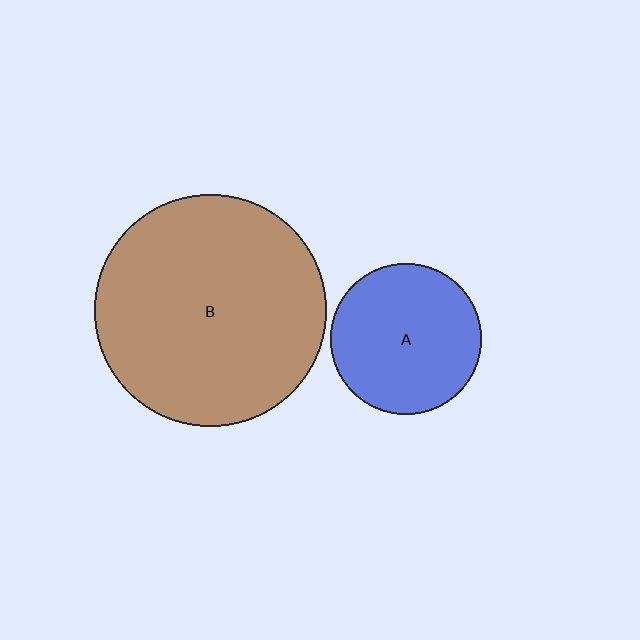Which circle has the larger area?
Circle B (brown).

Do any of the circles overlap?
No, none of the circles overlap.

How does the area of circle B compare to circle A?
Approximately 2.3 times.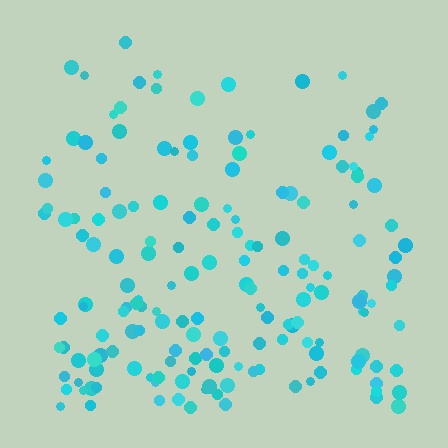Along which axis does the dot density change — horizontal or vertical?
Vertical.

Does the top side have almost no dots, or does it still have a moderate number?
Still a moderate number, just noticeably fewer than the bottom.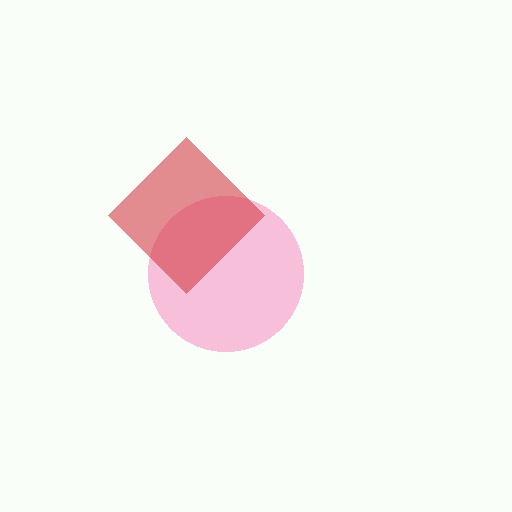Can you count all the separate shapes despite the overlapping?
Yes, there are 2 separate shapes.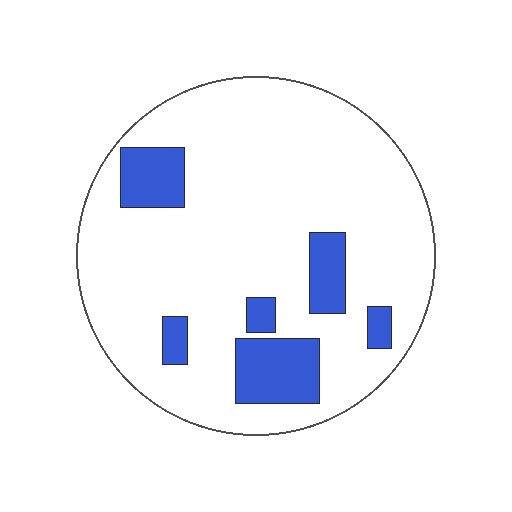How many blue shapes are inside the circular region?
6.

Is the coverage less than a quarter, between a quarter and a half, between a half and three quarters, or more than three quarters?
Less than a quarter.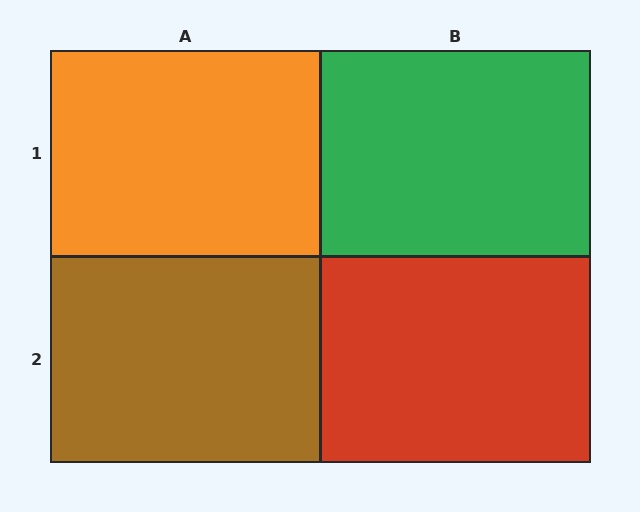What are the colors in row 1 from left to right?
Orange, green.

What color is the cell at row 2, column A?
Brown.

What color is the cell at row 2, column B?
Red.